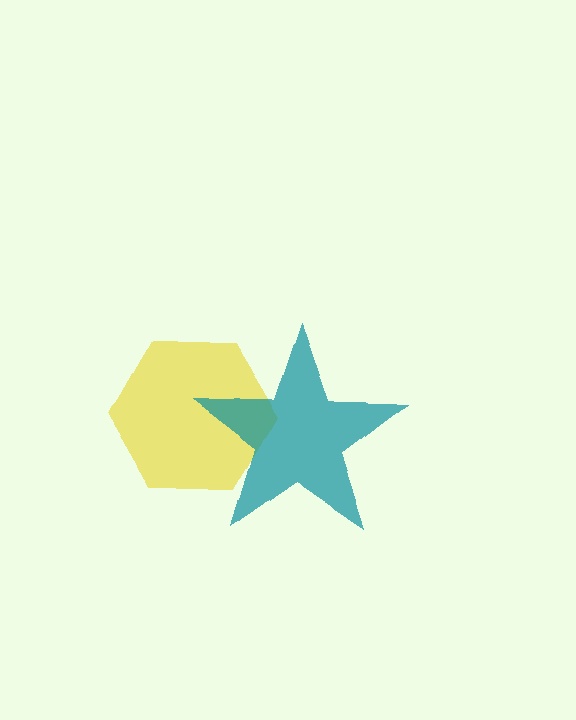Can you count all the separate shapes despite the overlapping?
Yes, there are 2 separate shapes.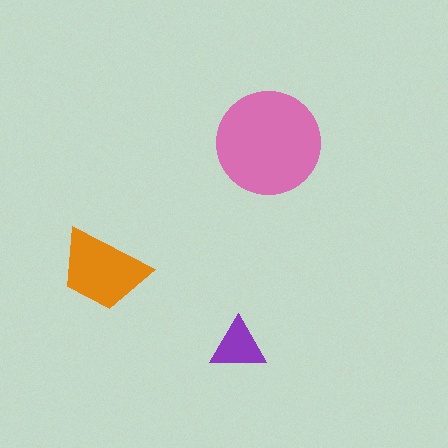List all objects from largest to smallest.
The pink circle, the orange trapezoid, the purple triangle.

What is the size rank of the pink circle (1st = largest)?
1st.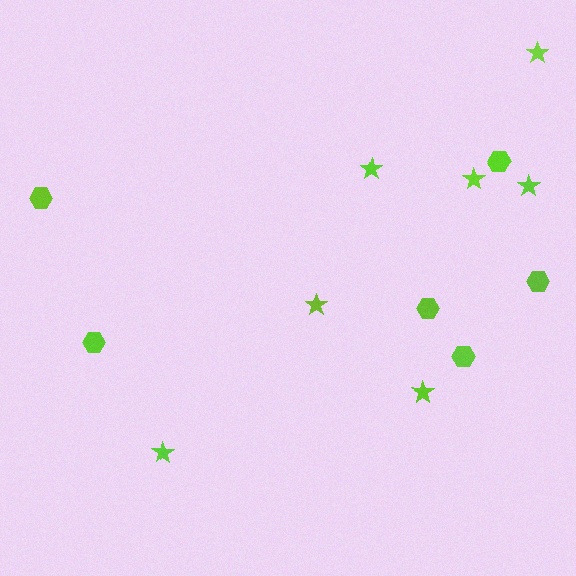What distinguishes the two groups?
There are 2 groups: one group of stars (7) and one group of hexagons (6).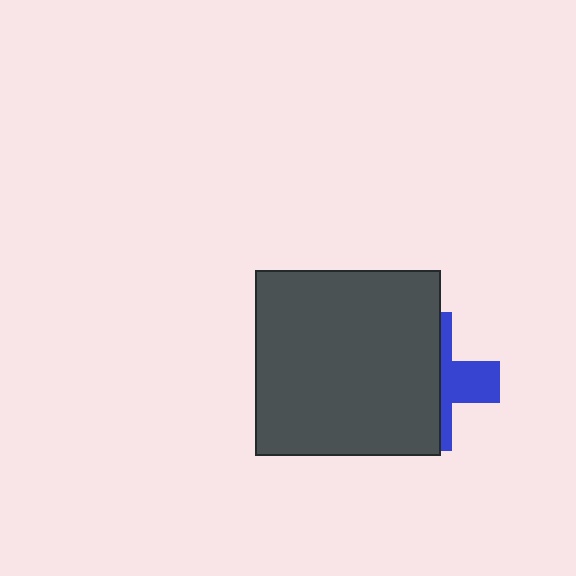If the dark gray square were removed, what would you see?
You would see the complete blue cross.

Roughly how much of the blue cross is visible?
A small part of it is visible (roughly 34%).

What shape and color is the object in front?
The object in front is a dark gray square.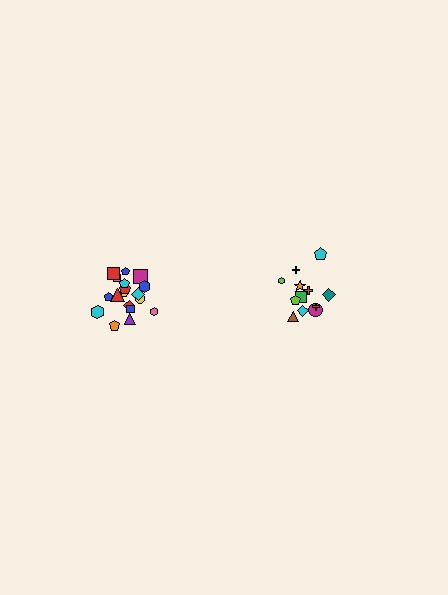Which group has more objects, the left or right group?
The left group.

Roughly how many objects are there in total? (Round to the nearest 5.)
Roughly 30 objects in total.